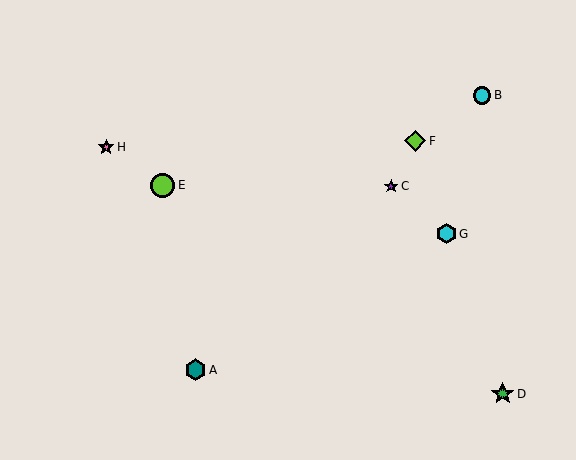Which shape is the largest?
The lime circle (labeled E) is the largest.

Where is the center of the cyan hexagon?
The center of the cyan hexagon is at (446, 234).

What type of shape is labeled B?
Shape B is a cyan circle.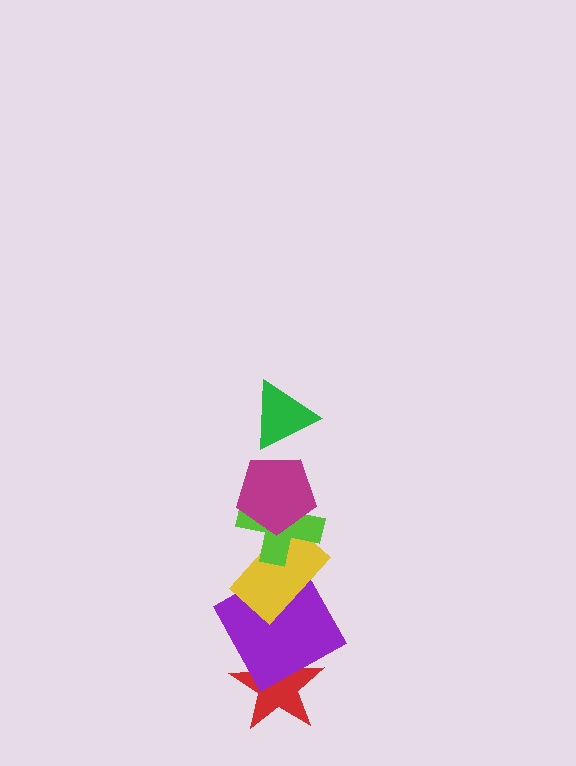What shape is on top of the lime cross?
The magenta pentagon is on top of the lime cross.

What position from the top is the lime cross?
The lime cross is 3rd from the top.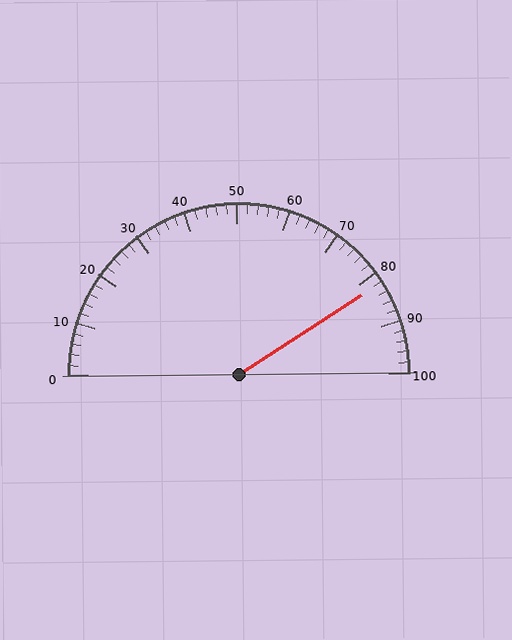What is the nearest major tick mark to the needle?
The nearest major tick mark is 80.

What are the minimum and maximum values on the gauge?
The gauge ranges from 0 to 100.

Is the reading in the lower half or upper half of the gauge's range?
The reading is in the upper half of the range (0 to 100).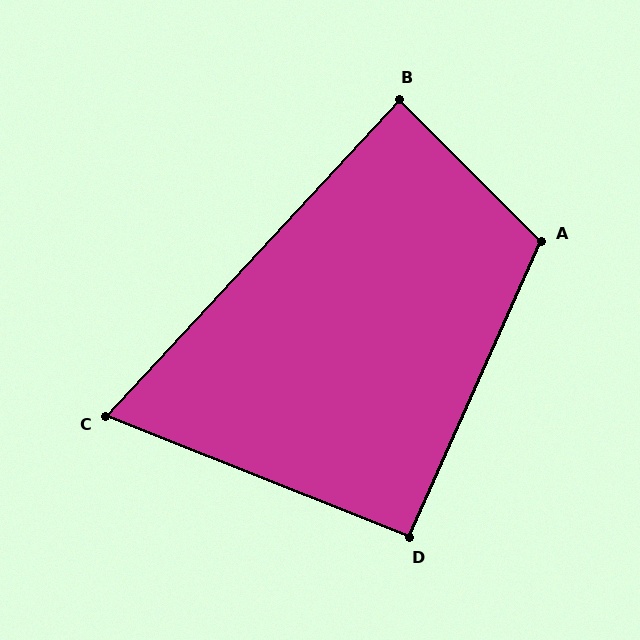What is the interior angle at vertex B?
Approximately 88 degrees (approximately right).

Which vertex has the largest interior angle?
A, at approximately 111 degrees.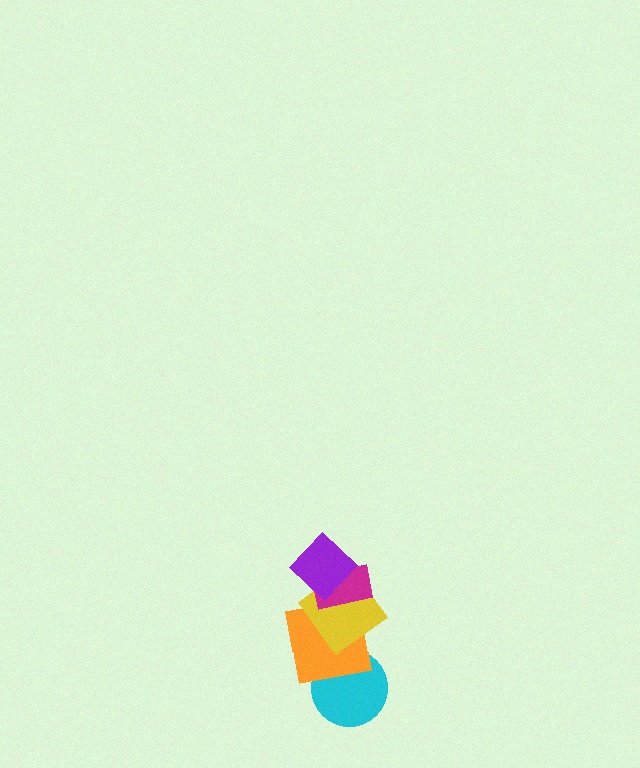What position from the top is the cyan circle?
The cyan circle is 5th from the top.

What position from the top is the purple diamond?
The purple diamond is 1st from the top.